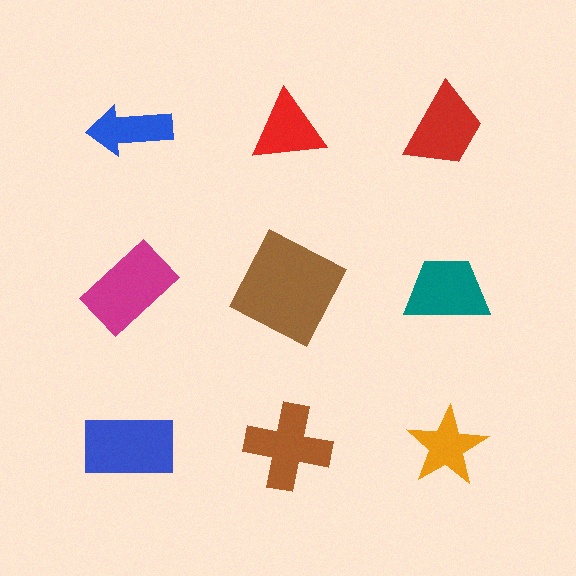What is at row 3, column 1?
A blue rectangle.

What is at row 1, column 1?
A blue arrow.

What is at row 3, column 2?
A brown cross.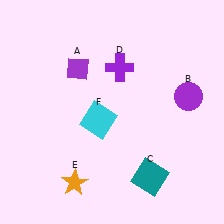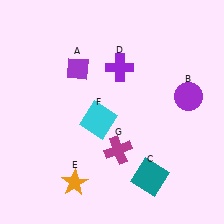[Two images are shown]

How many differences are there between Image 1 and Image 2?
There is 1 difference between the two images.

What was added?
A magenta cross (G) was added in Image 2.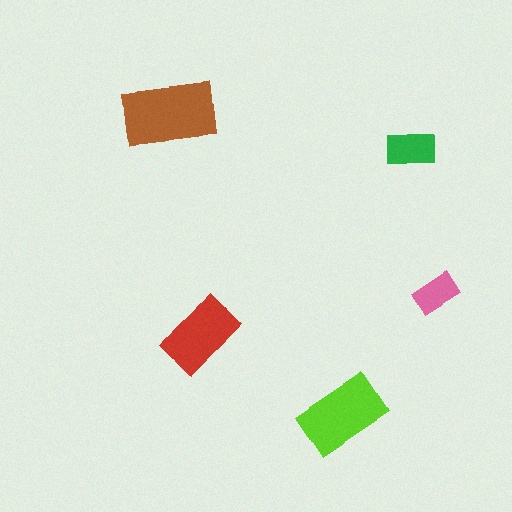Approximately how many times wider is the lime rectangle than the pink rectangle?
About 2 times wider.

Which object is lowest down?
The lime rectangle is bottommost.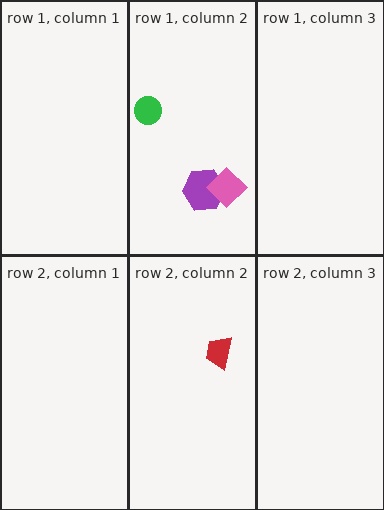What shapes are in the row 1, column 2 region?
The purple hexagon, the green circle, the pink diamond.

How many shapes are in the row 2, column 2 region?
1.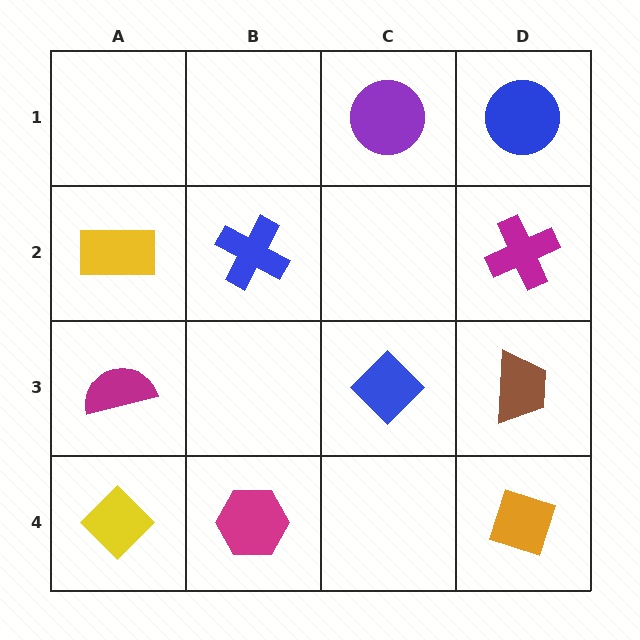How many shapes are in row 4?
3 shapes.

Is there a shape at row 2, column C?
No, that cell is empty.